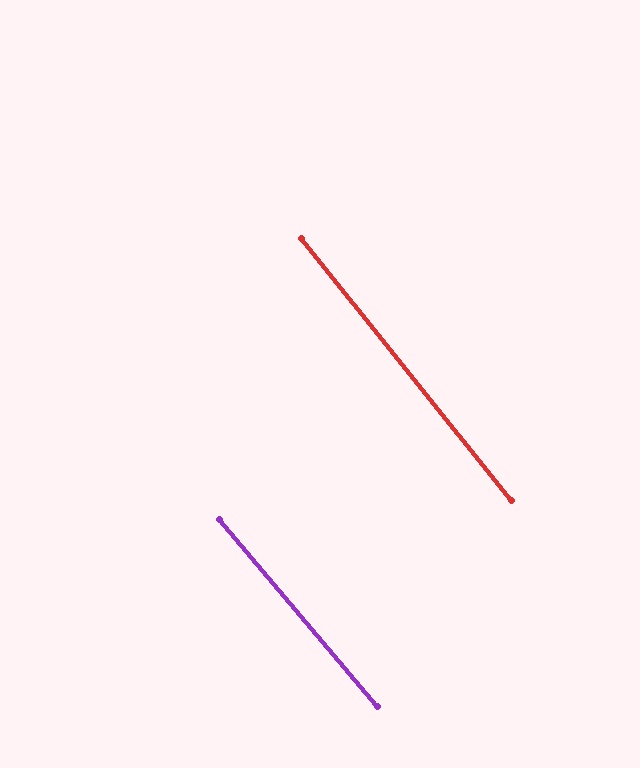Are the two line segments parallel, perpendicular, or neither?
Parallel — their directions differ by only 1.3°.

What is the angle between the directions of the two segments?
Approximately 1 degree.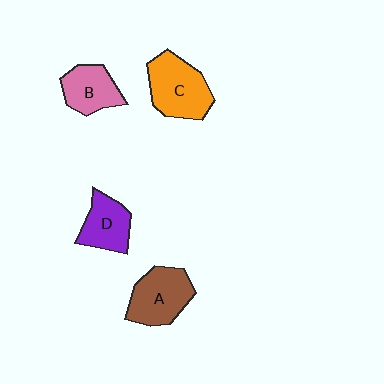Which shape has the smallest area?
Shape B (pink).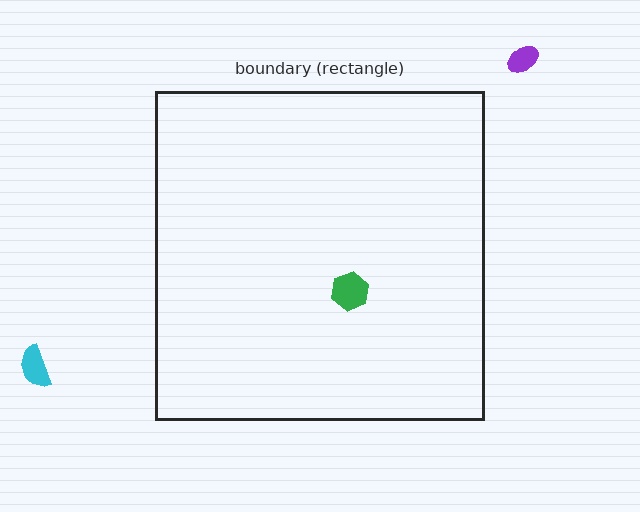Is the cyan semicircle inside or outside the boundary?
Outside.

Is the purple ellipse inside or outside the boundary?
Outside.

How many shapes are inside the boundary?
1 inside, 2 outside.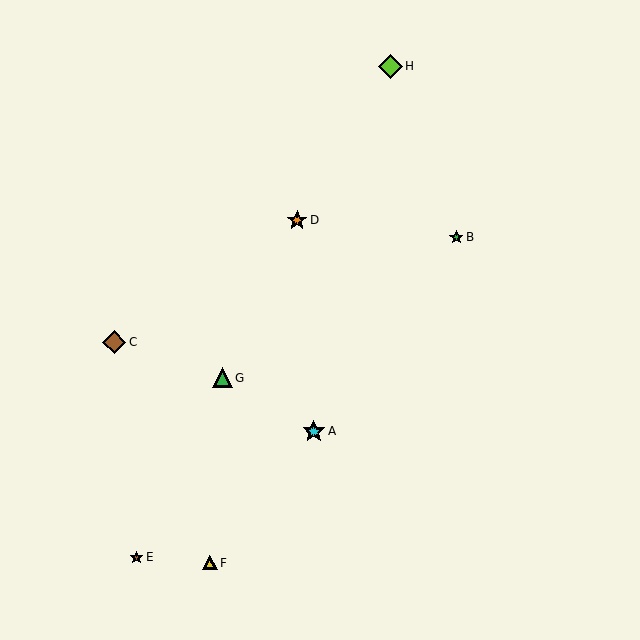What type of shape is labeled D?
Shape D is an orange star.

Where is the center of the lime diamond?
The center of the lime diamond is at (390, 66).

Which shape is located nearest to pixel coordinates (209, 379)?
The green triangle (labeled G) at (222, 378) is nearest to that location.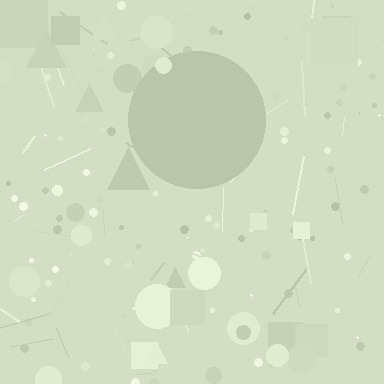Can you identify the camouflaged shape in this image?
The camouflaged shape is a circle.